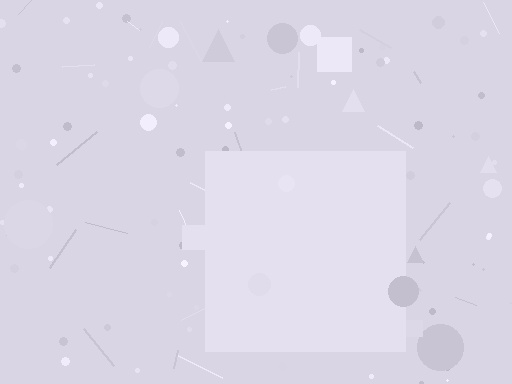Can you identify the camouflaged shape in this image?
The camouflaged shape is a square.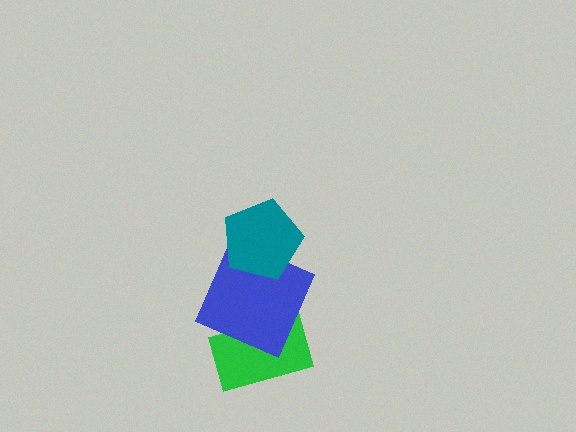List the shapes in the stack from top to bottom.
From top to bottom: the teal pentagon, the blue square, the green rectangle.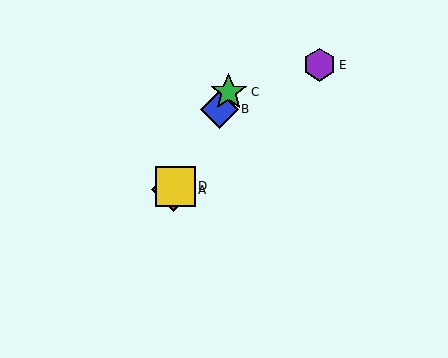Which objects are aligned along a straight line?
Objects A, B, C, D are aligned along a straight line.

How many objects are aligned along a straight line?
4 objects (A, B, C, D) are aligned along a straight line.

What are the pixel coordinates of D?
Object D is at (175, 187).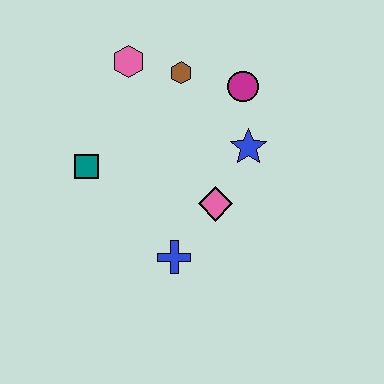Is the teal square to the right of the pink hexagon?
No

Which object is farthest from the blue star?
The teal square is farthest from the blue star.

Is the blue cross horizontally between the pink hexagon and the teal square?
No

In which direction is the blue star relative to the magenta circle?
The blue star is below the magenta circle.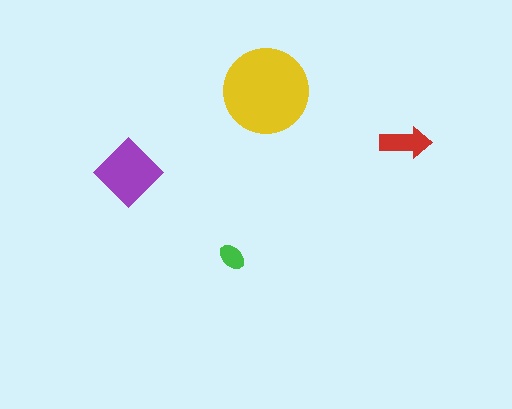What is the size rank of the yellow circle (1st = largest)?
1st.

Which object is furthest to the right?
The red arrow is rightmost.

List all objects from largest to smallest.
The yellow circle, the purple diamond, the red arrow, the green ellipse.